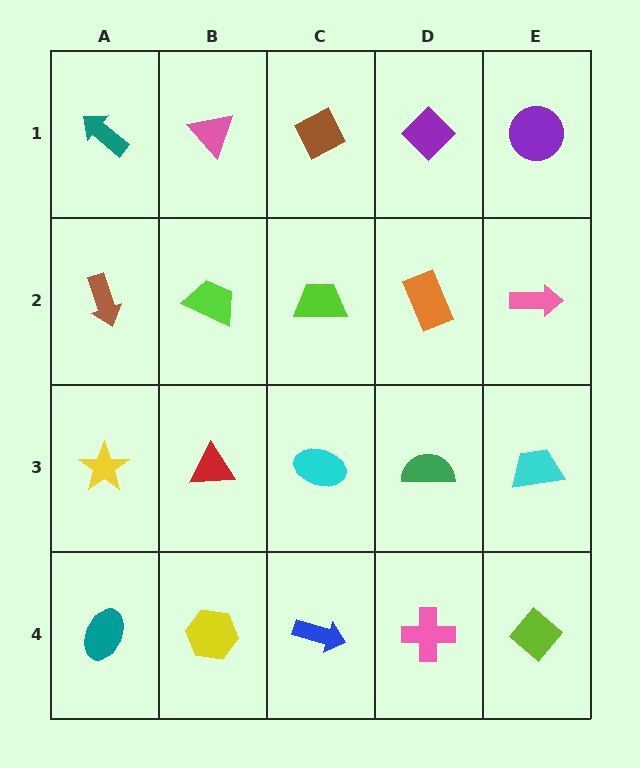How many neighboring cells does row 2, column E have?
3.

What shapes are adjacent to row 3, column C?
A lime trapezoid (row 2, column C), a blue arrow (row 4, column C), a red triangle (row 3, column B), a green semicircle (row 3, column D).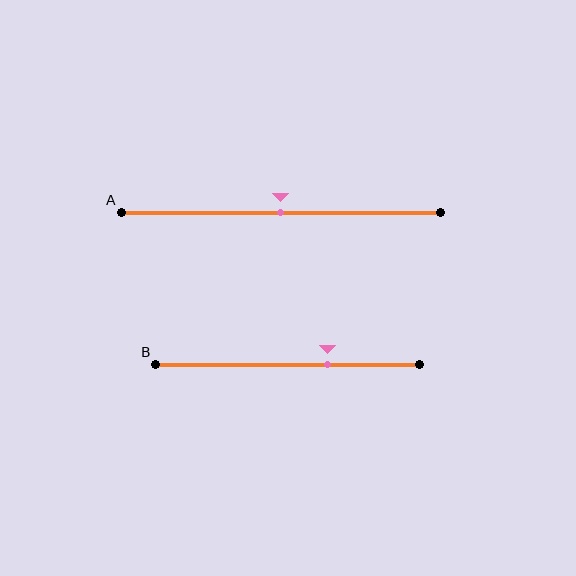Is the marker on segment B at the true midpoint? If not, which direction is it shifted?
No, the marker on segment B is shifted to the right by about 15% of the segment length.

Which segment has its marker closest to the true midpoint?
Segment A has its marker closest to the true midpoint.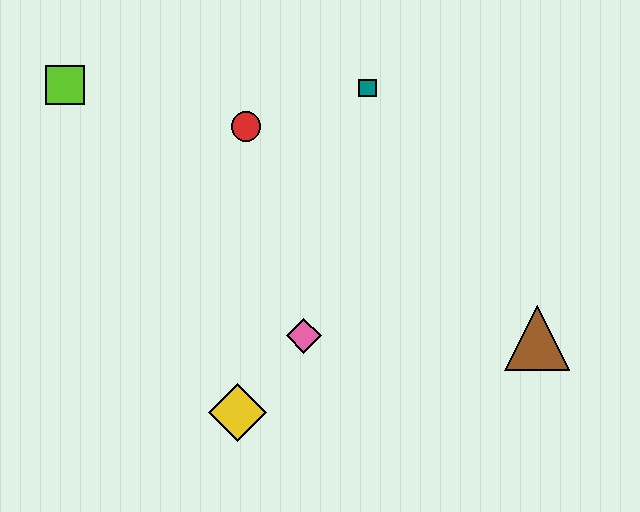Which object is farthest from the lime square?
The brown triangle is farthest from the lime square.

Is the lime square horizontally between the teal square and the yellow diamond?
No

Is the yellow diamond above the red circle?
No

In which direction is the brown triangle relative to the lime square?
The brown triangle is to the right of the lime square.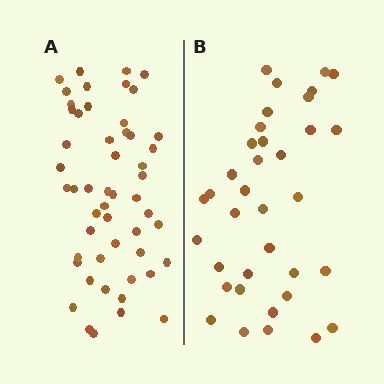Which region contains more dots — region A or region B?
Region A (the left region) has more dots.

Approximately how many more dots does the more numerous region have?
Region A has approximately 15 more dots than region B.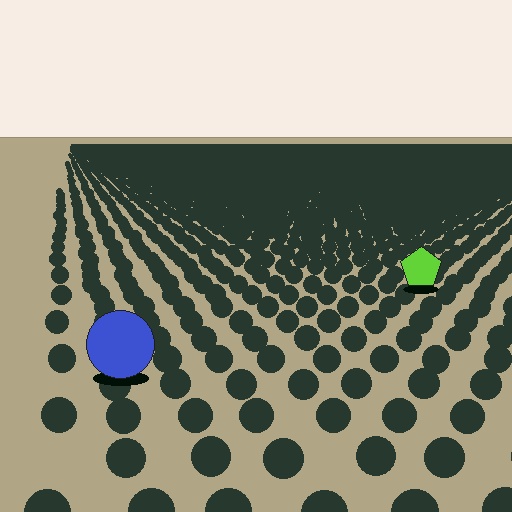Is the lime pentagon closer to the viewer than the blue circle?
No. The blue circle is closer — you can tell from the texture gradient: the ground texture is coarser near it.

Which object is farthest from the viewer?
The lime pentagon is farthest from the viewer. It appears smaller and the ground texture around it is denser.